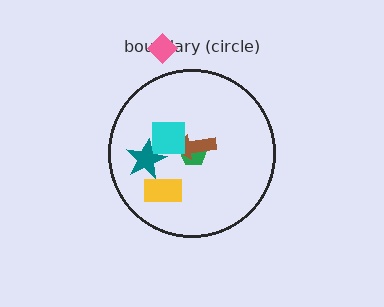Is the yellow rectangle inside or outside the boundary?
Inside.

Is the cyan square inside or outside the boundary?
Inside.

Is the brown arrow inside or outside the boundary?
Inside.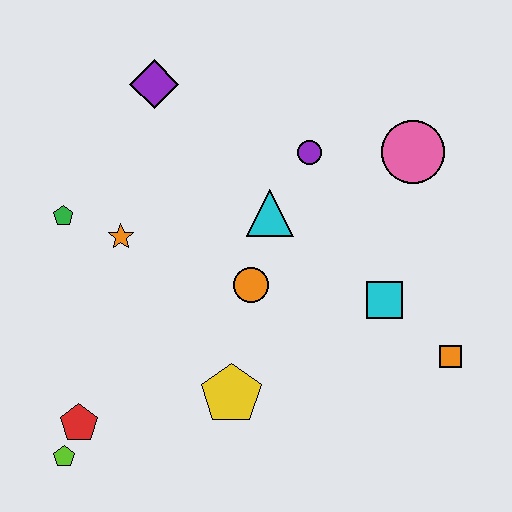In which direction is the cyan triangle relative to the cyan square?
The cyan triangle is to the left of the cyan square.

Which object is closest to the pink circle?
The purple circle is closest to the pink circle.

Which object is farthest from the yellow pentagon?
The purple diamond is farthest from the yellow pentagon.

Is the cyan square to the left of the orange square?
Yes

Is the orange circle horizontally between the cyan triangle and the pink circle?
No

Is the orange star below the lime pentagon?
No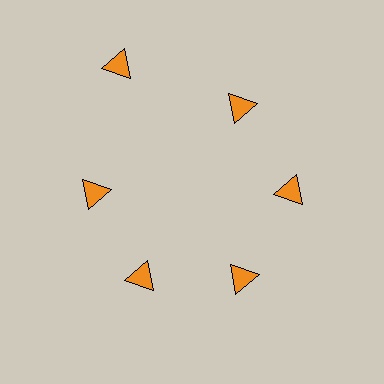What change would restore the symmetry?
The symmetry would be restored by moving it inward, back onto the ring so that all 6 triangles sit at equal angles and equal distance from the center.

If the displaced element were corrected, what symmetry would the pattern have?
It would have 6-fold rotational symmetry — the pattern would map onto itself every 60 degrees.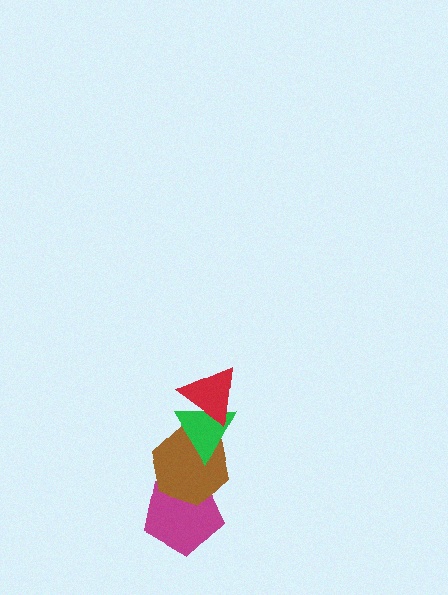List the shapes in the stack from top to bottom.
From top to bottom: the red triangle, the green triangle, the brown hexagon, the magenta pentagon.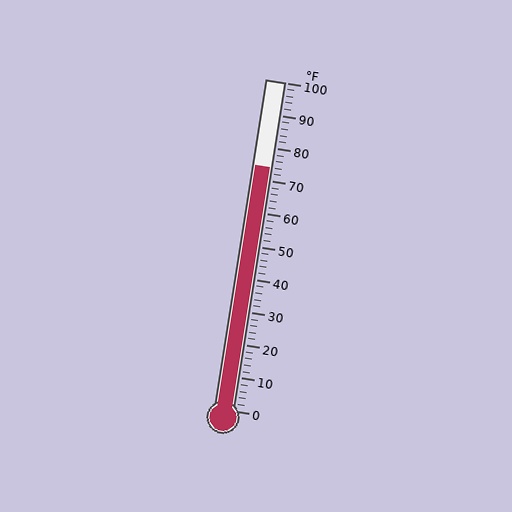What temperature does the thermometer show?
The thermometer shows approximately 74°F.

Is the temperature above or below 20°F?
The temperature is above 20°F.